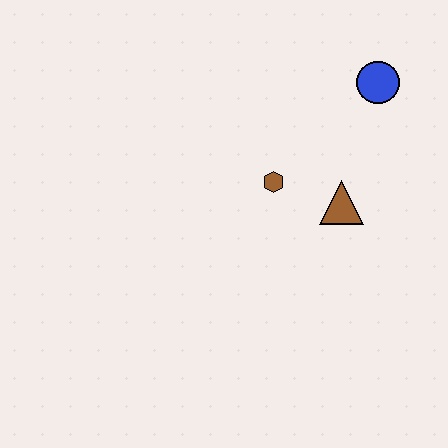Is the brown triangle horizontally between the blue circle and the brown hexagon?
Yes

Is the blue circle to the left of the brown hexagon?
No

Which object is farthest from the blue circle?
The brown hexagon is farthest from the blue circle.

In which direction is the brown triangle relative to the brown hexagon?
The brown triangle is to the right of the brown hexagon.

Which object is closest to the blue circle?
The brown triangle is closest to the blue circle.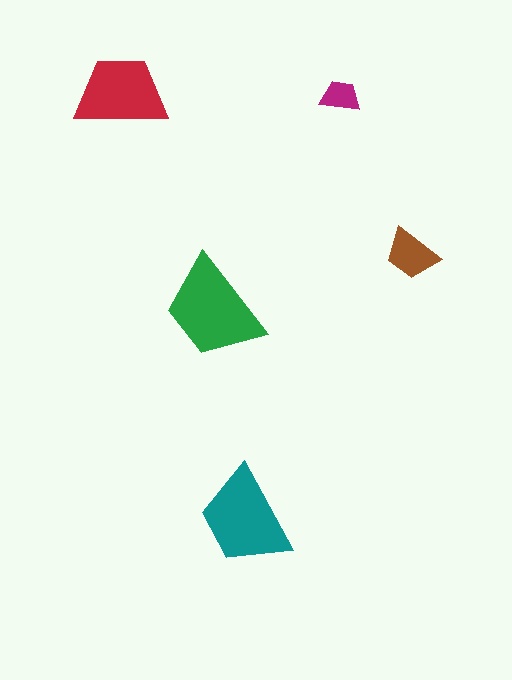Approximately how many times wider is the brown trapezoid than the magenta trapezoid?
About 1.5 times wider.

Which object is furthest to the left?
The red trapezoid is leftmost.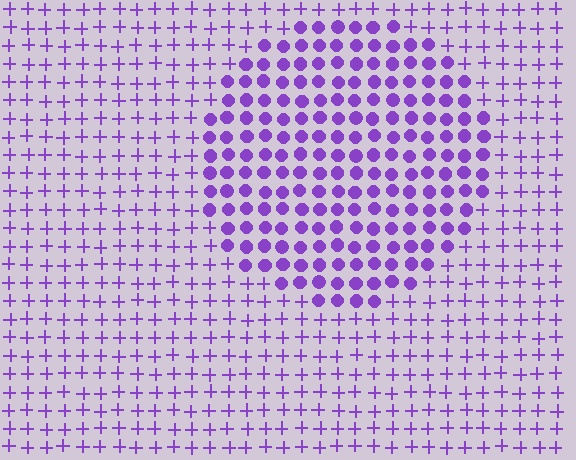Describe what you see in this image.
The image is filled with small purple elements arranged in a uniform grid. A circle-shaped region contains circles, while the surrounding area contains plus signs. The boundary is defined purely by the change in element shape.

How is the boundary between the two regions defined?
The boundary is defined by a change in element shape: circles inside vs. plus signs outside. All elements share the same color and spacing.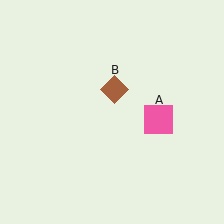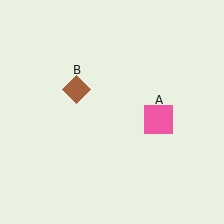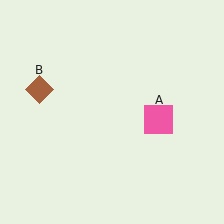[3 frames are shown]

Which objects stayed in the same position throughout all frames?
Pink square (object A) remained stationary.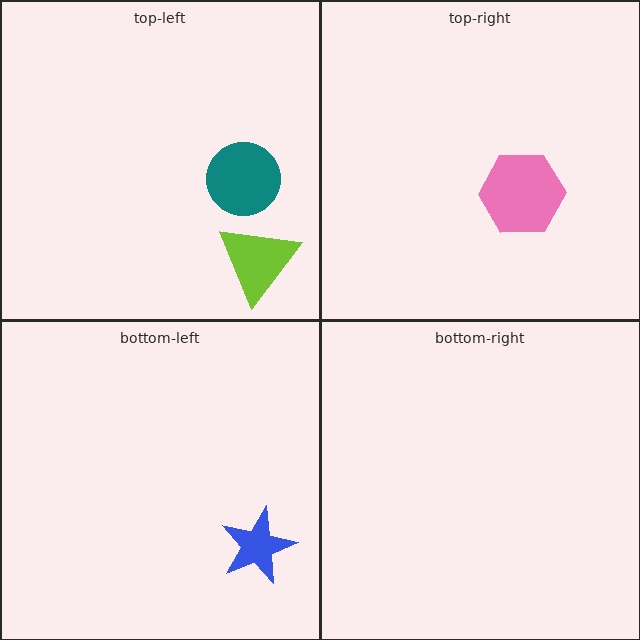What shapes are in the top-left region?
The lime triangle, the teal circle.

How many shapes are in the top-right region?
1.